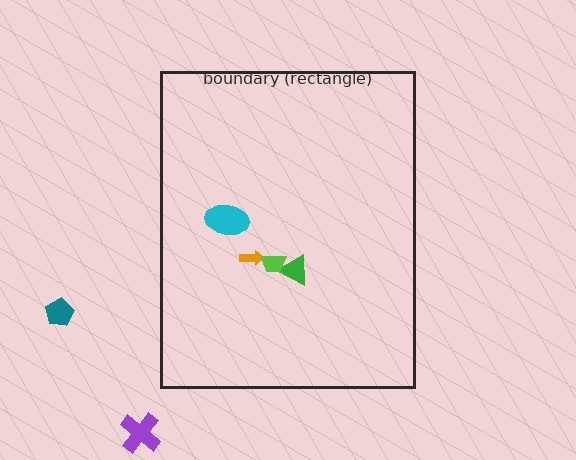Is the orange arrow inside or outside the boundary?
Inside.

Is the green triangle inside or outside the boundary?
Inside.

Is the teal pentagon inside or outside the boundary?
Outside.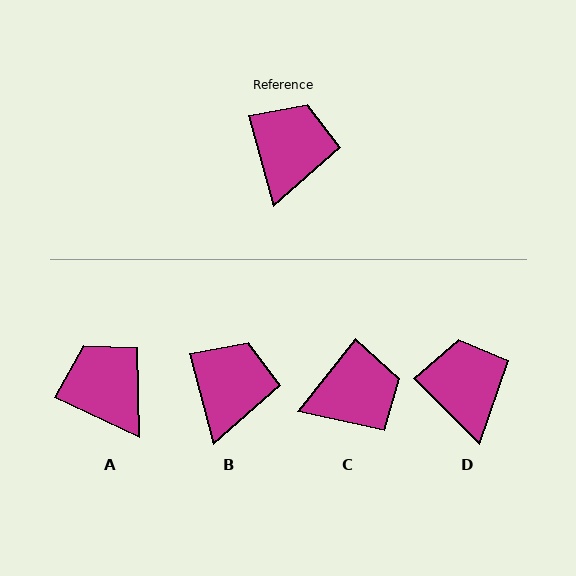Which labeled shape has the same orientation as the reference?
B.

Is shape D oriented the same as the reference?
No, it is off by about 30 degrees.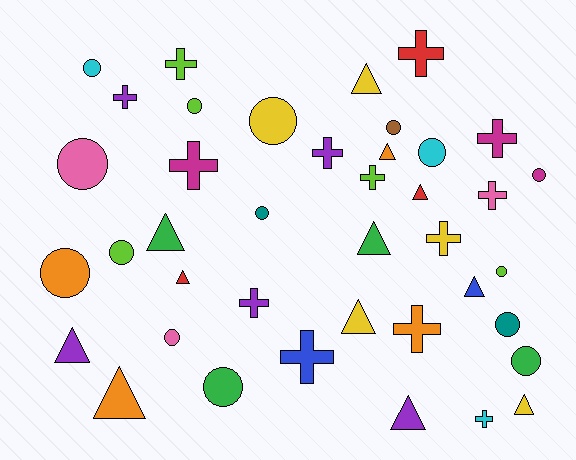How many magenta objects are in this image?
There are 3 magenta objects.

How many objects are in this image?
There are 40 objects.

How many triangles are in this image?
There are 12 triangles.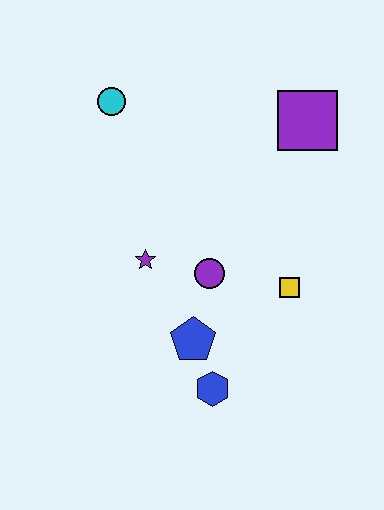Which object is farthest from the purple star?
The purple square is farthest from the purple star.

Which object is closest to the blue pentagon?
The blue hexagon is closest to the blue pentagon.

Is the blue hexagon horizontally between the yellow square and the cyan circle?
Yes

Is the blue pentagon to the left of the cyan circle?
No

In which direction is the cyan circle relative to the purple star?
The cyan circle is above the purple star.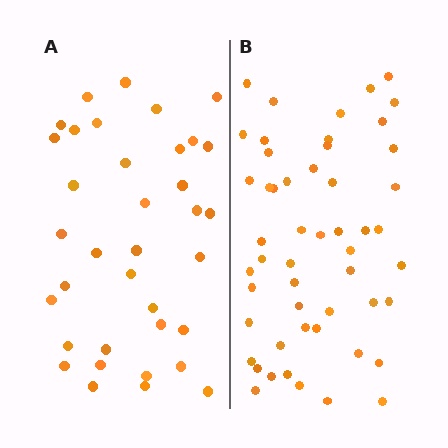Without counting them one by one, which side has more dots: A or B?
Region B (the right region) has more dots.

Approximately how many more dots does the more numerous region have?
Region B has approximately 15 more dots than region A.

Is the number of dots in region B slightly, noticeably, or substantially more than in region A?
Region B has noticeably more, but not dramatically so. The ratio is roughly 1.4 to 1.